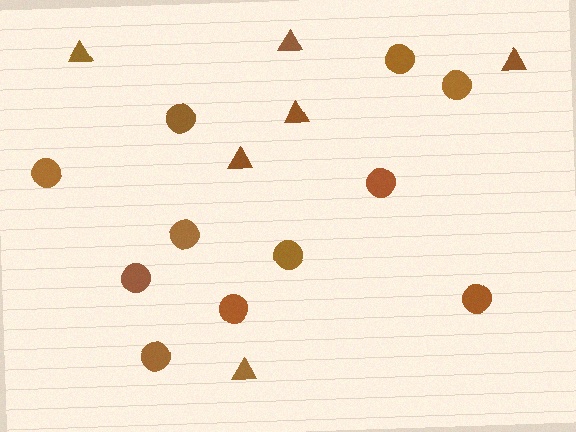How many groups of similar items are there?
There are 2 groups: one group of triangles (6) and one group of circles (11).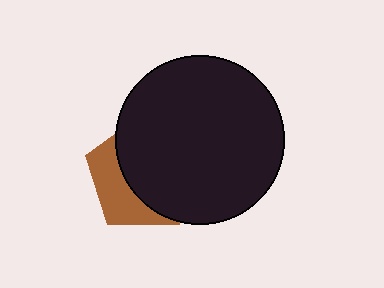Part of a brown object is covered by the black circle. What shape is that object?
It is a pentagon.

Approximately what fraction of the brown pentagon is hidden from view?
Roughly 64% of the brown pentagon is hidden behind the black circle.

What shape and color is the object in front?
The object in front is a black circle.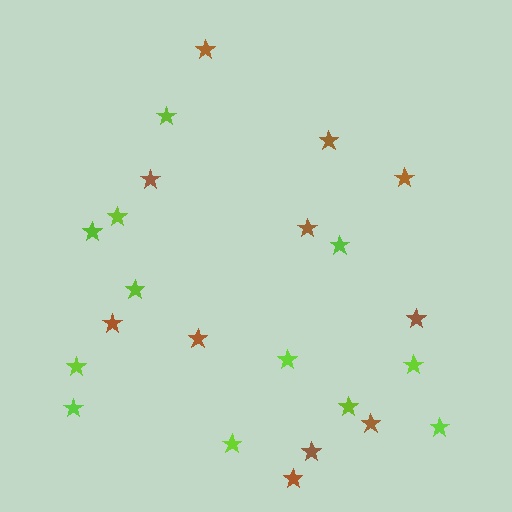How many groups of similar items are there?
There are 2 groups: one group of brown stars (11) and one group of lime stars (12).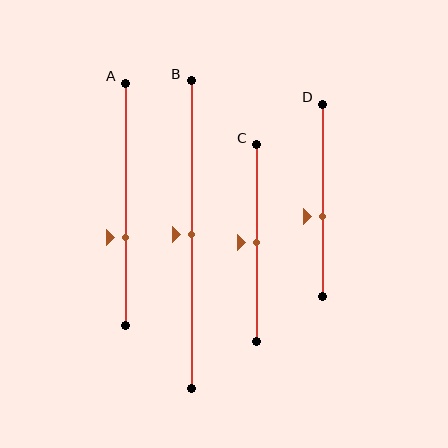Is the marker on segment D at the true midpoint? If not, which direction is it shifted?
No, the marker on segment D is shifted downward by about 9% of the segment length.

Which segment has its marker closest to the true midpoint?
Segment B has its marker closest to the true midpoint.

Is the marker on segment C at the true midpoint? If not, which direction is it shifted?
Yes, the marker on segment C is at the true midpoint.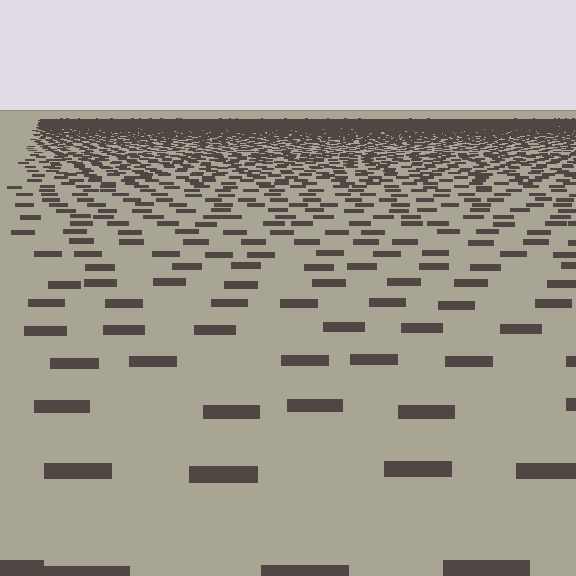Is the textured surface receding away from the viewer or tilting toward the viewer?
The surface is receding away from the viewer. Texture elements get smaller and denser toward the top.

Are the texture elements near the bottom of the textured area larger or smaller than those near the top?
Larger. Near the bottom, elements are closer to the viewer and appear at a bigger on-screen size.